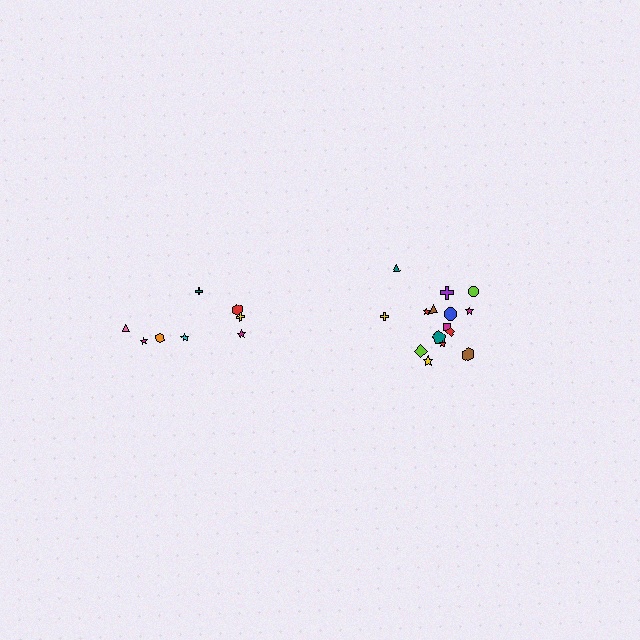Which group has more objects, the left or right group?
The right group.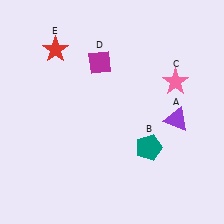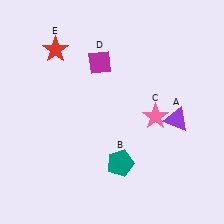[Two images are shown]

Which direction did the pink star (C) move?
The pink star (C) moved down.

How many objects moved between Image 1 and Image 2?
2 objects moved between the two images.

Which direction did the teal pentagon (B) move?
The teal pentagon (B) moved left.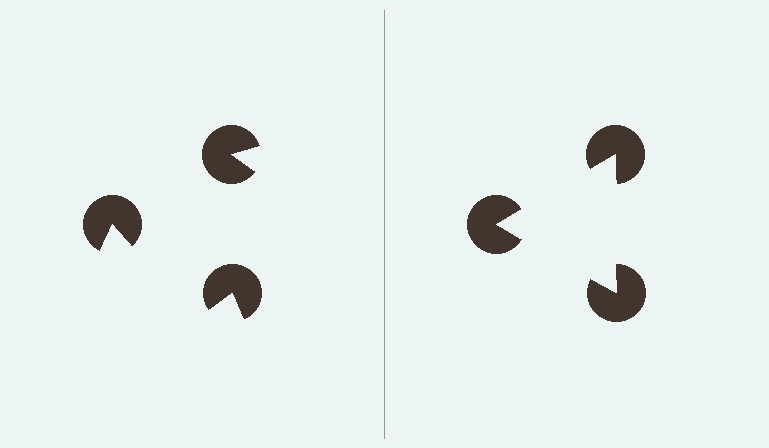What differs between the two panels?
The pac-man discs are positioned identically on both sides; only the wedge orientations differ. On the right they align to a triangle; on the left they are misaligned.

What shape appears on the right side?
An illusory triangle.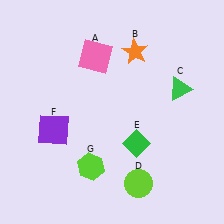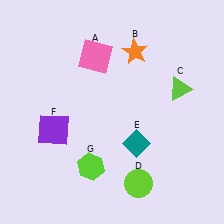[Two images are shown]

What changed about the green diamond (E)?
In Image 1, E is green. In Image 2, it changed to teal.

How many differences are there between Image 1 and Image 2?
There are 2 differences between the two images.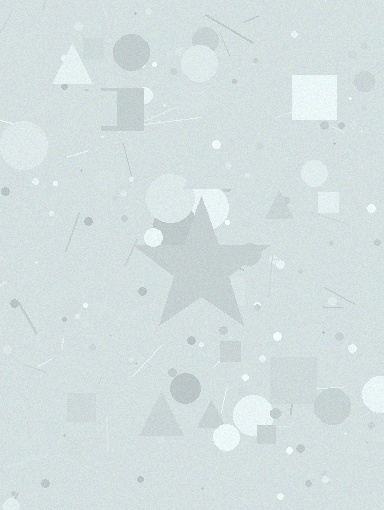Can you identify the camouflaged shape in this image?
The camouflaged shape is a star.